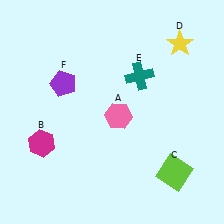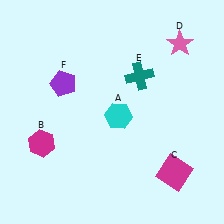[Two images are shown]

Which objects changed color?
A changed from pink to cyan. C changed from lime to magenta. D changed from yellow to pink.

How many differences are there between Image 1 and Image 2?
There are 3 differences between the two images.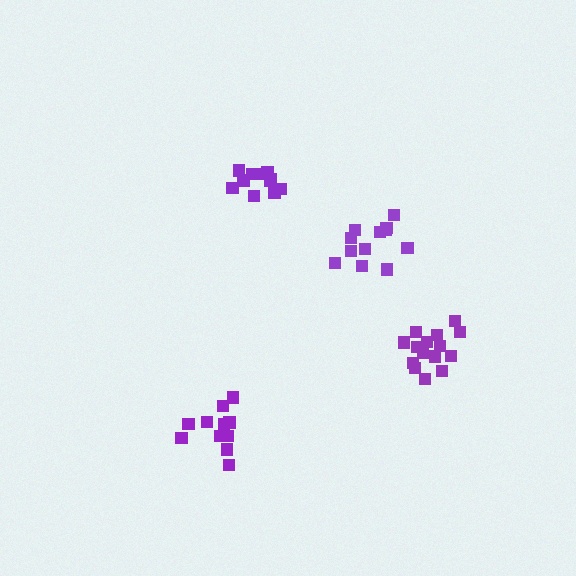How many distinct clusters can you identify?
There are 4 distinct clusters.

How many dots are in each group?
Group 1: 15 dots, Group 2: 12 dots, Group 3: 11 dots, Group 4: 12 dots (50 total).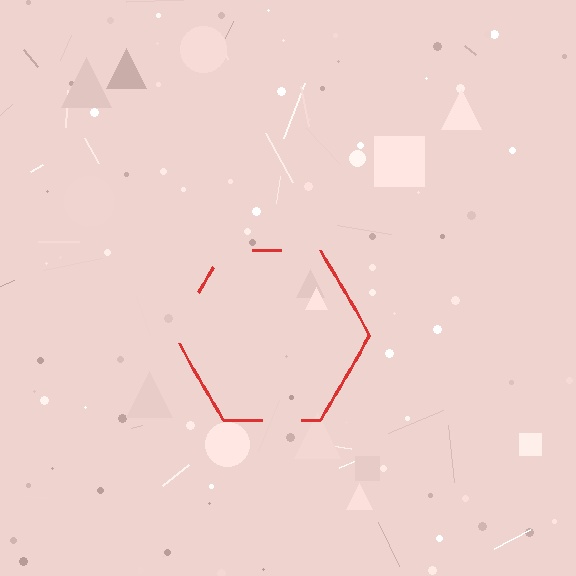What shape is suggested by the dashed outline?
The dashed outline suggests a hexagon.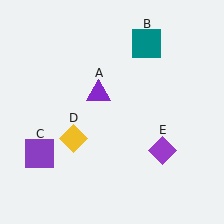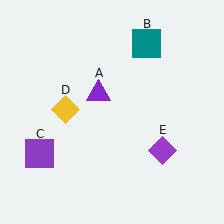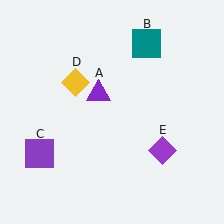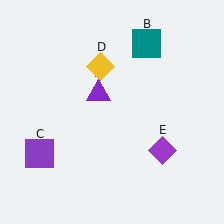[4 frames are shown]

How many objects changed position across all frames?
1 object changed position: yellow diamond (object D).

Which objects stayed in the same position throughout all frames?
Purple triangle (object A) and teal square (object B) and purple square (object C) and purple diamond (object E) remained stationary.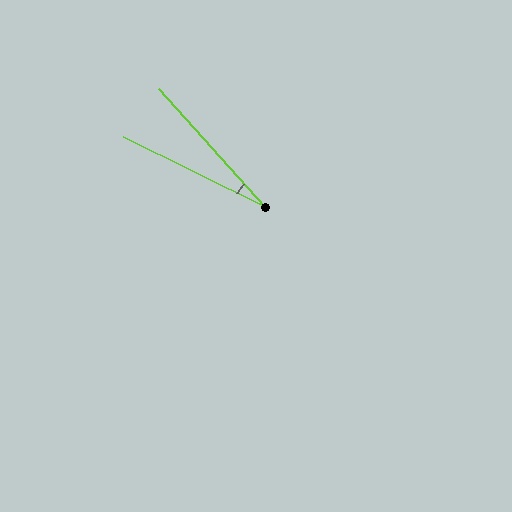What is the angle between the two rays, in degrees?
Approximately 22 degrees.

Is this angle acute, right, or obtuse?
It is acute.